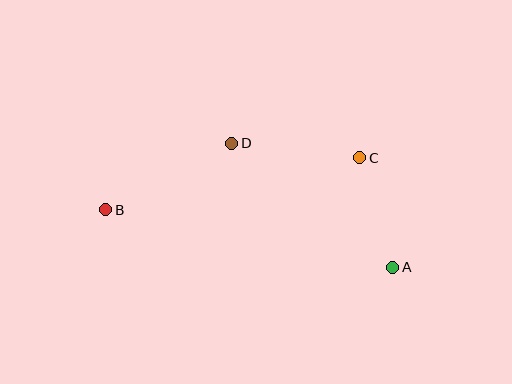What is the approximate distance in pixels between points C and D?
The distance between C and D is approximately 129 pixels.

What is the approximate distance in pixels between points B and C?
The distance between B and C is approximately 259 pixels.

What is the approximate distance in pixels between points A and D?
The distance between A and D is approximately 203 pixels.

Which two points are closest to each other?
Points A and C are closest to each other.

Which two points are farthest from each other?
Points A and B are farthest from each other.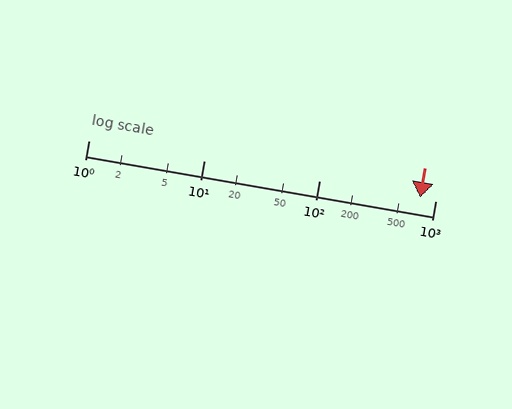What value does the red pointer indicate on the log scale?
The pointer indicates approximately 740.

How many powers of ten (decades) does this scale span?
The scale spans 3 decades, from 1 to 1000.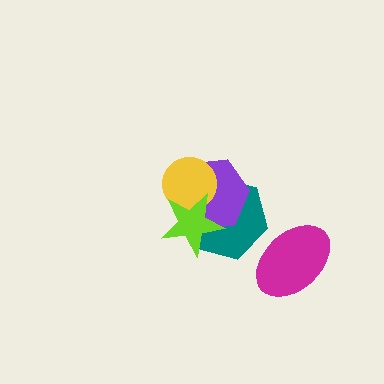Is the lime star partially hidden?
No, no other shape covers it.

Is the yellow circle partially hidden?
Yes, it is partially covered by another shape.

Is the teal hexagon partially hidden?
Yes, it is partially covered by another shape.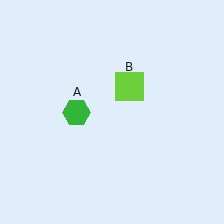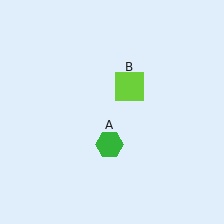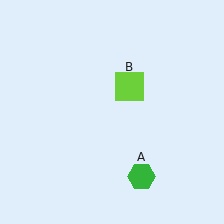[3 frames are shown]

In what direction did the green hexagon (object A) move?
The green hexagon (object A) moved down and to the right.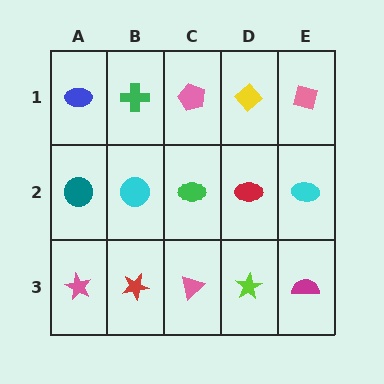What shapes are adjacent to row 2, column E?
A pink square (row 1, column E), a magenta semicircle (row 3, column E), a red ellipse (row 2, column D).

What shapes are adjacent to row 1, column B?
A cyan circle (row 2, column B), a blue ellipse (row 1, column A), a pink pentagon (row 1, column C).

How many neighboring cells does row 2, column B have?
4.